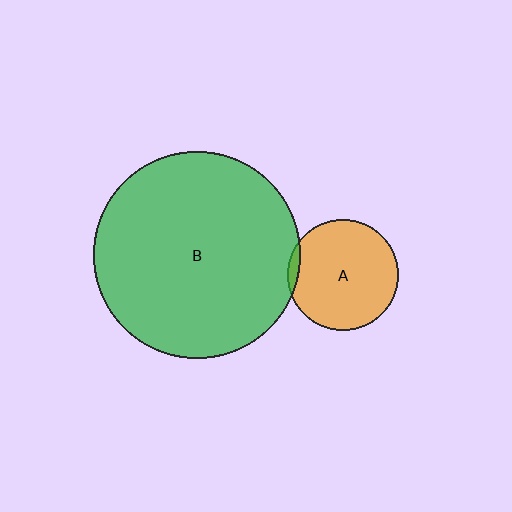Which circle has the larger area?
Circle B (green).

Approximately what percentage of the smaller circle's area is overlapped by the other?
Approximately 5%.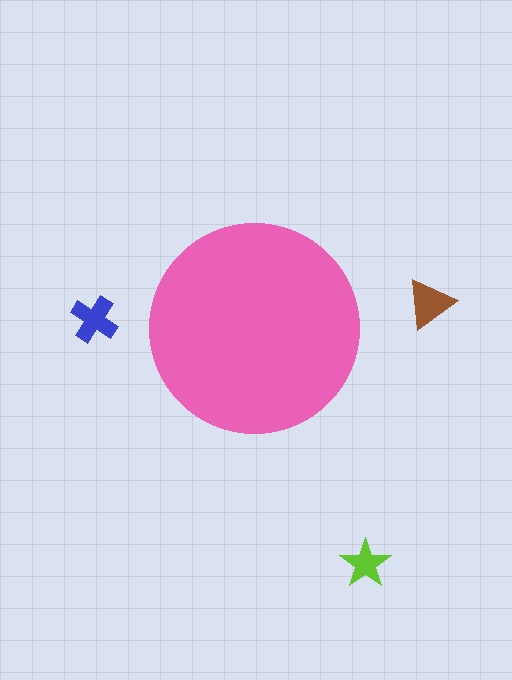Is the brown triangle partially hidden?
No, the brown triangle is fully visible.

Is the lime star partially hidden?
No, the lime star is fully visible.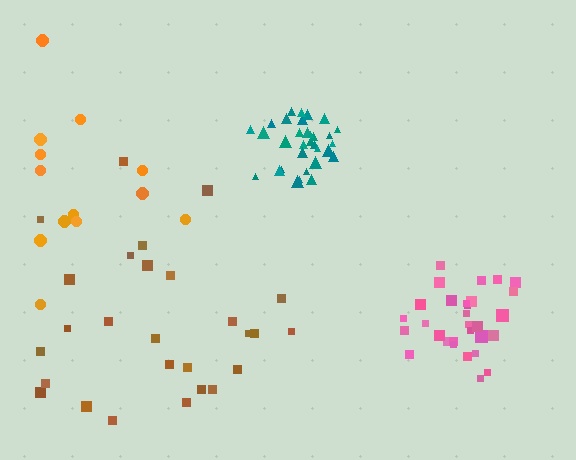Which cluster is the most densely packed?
Teal.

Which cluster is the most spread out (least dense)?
Orange.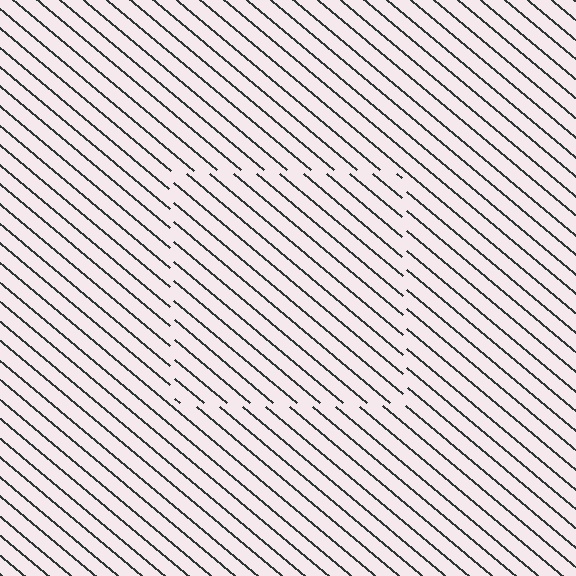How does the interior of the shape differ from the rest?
The interior of the shape contains the same grating, shifted by half a period — the contour is defined by the phase discontinuity where line-ends from the inner and outer gratings abut.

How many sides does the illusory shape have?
4 sides — the line-ends trace a square.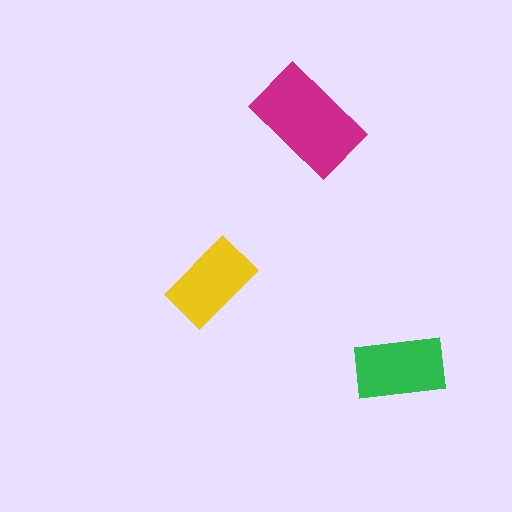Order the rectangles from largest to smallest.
the magenta one, the green one, the yellow one.